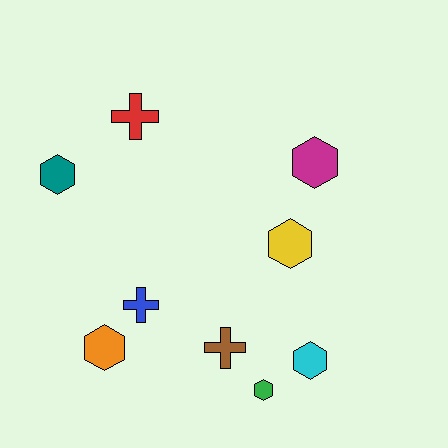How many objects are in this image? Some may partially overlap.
There are 9 objects.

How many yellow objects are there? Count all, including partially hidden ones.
There is 1 yellow object.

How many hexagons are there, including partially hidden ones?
There are 6 hexagons.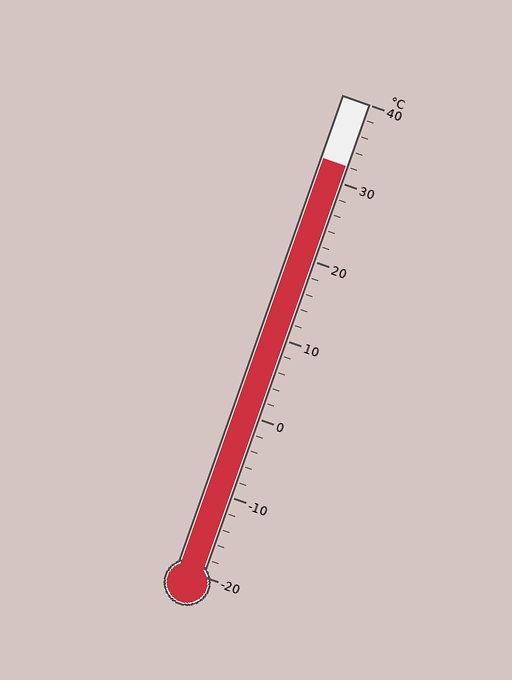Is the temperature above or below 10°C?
The temperature is above 10°C.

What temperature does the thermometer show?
The thermometer shows approximately 32°C.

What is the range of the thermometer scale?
The thermometer scale ranges from -20°C to 40°C.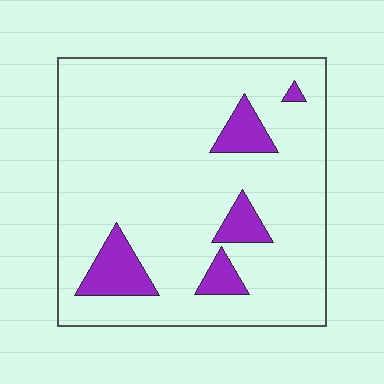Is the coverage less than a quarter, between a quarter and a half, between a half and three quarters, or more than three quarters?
Less than a quarter.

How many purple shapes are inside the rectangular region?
5.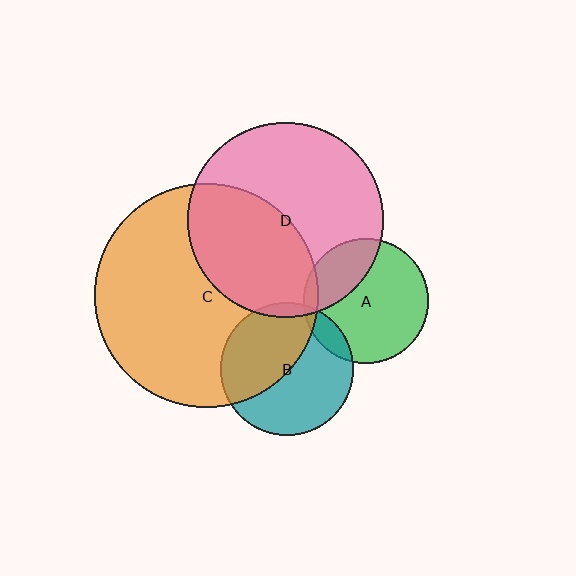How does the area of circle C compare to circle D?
Approximately 1.3 times.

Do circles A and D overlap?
Yes.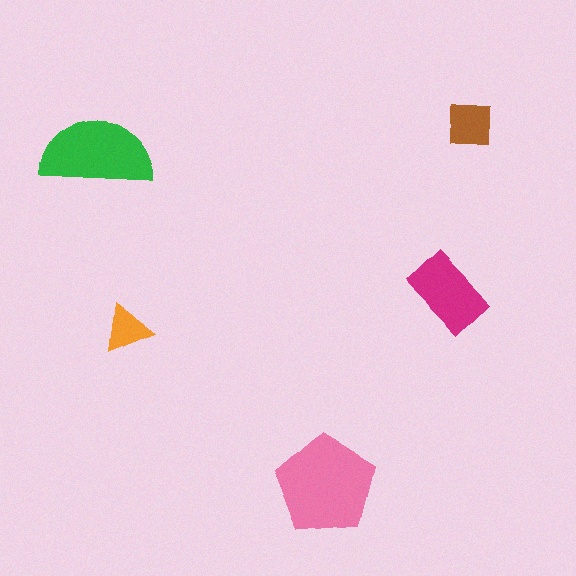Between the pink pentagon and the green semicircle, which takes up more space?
The pink pentagon.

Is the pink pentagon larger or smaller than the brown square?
Larger.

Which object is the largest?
The pink pentagon.